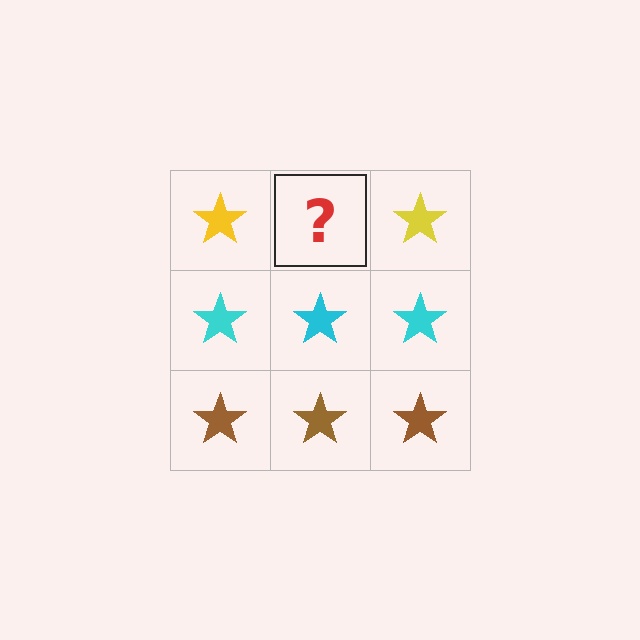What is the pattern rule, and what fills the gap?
The rule is that each row has a consistent color. The gap should be filled with a yellow star.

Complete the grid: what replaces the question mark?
The question mark should be replaced with a yellow star.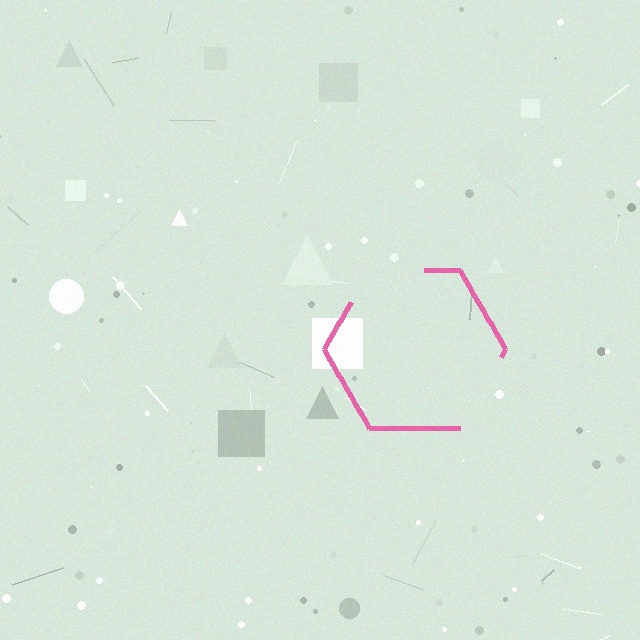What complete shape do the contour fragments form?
The contour fragments form a hexagon.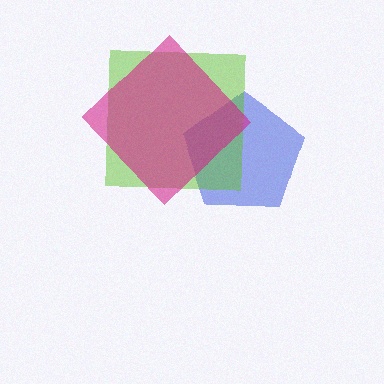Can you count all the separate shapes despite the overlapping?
Yes, there are 3 separate shapes.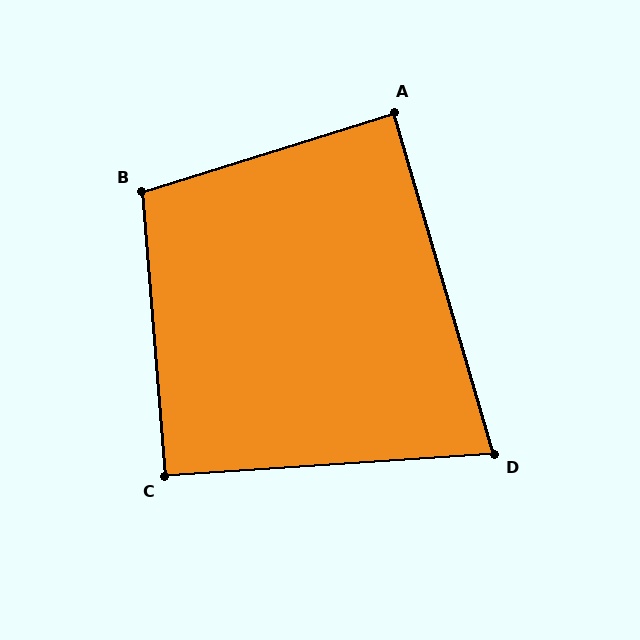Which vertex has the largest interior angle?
B, at approximately 103 degrees.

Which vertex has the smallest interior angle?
D, at approximately 77 degrees.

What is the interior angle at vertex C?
Approximately 91 degrees (approximately right).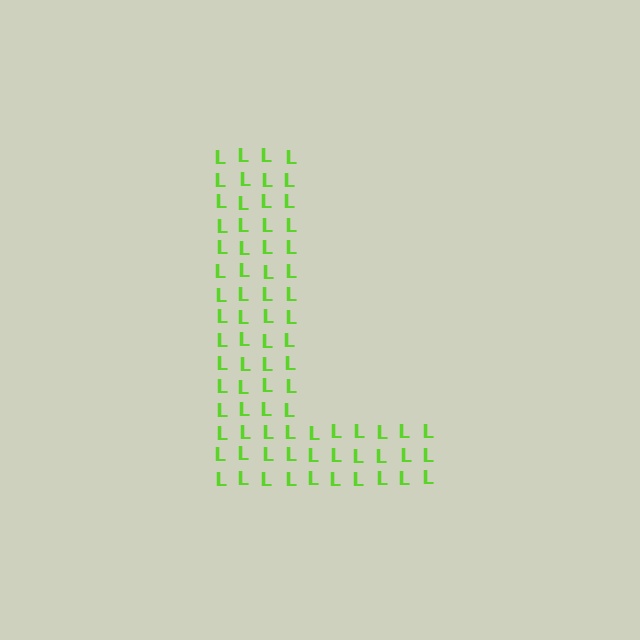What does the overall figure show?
The overall figure shows the letter L.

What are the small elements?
The small elements are letter L's.